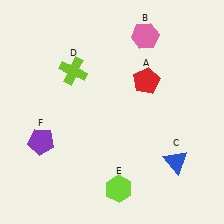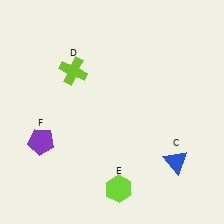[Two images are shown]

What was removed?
The pink hexagon (B), the red pentagon (A) were removed in Image 2.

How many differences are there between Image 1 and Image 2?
There are 2 differences between the two images.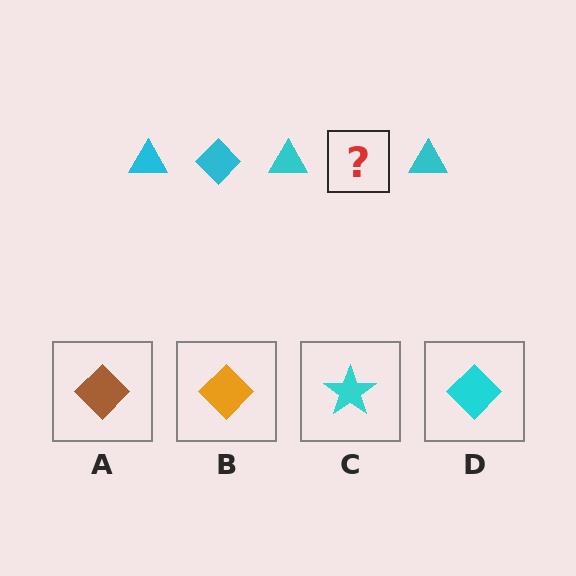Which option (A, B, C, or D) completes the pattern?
D.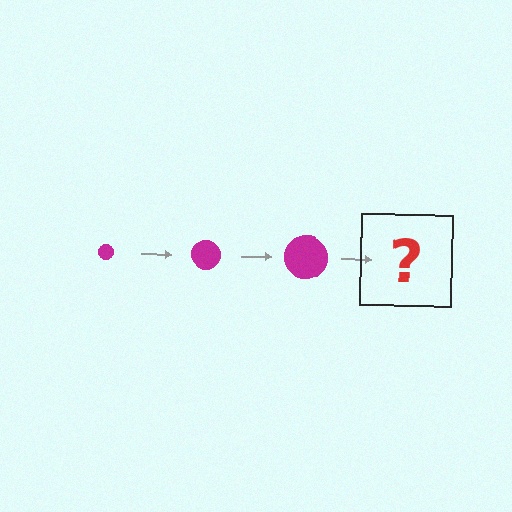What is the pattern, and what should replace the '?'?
The pattern is that the circle gets progressively larger each step. The '?' should be a magenta circle, larger than the previous one.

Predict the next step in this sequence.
The next step is a magenta circle, larger than the previous one.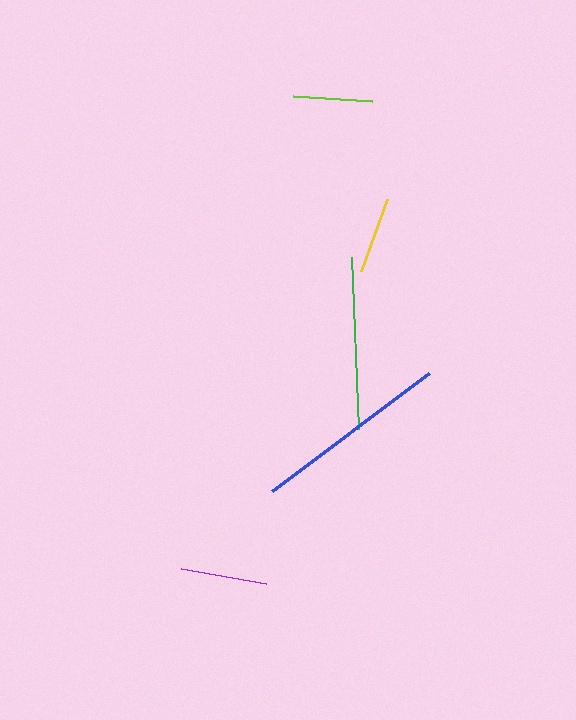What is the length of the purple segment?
The purple segment is approximately 86 pixels long.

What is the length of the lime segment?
The lime segment is approximately 79 pixels long.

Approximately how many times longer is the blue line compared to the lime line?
The blue line is approximately 2.5 times the length of the lime line.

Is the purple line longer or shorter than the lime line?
The purple line is longer than the lime line.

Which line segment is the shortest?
The yellow line is the shortest at approximately 77 pixels.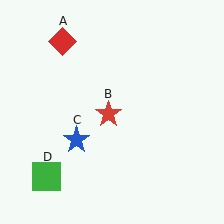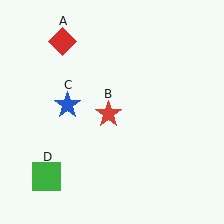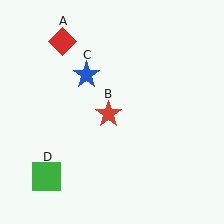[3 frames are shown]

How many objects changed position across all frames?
1 object changed position: blue star (object C).